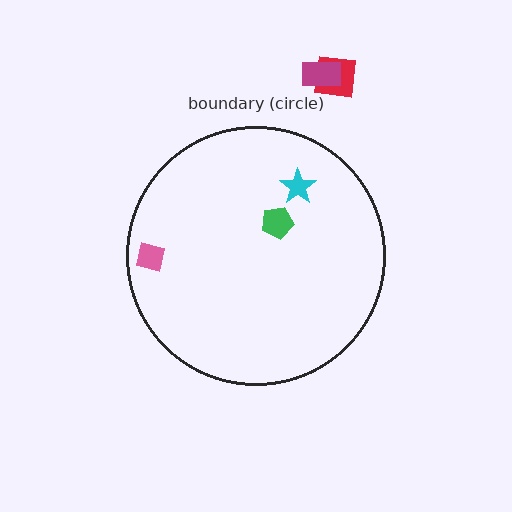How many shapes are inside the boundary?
3 inside, 2 outside.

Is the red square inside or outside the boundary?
Outside.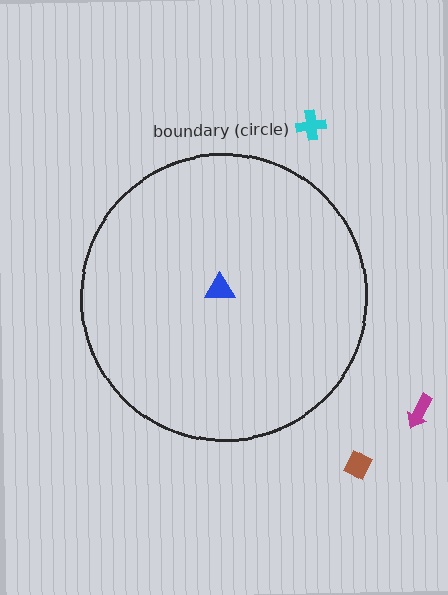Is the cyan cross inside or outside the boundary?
Outside.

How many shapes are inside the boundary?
1 inside, 3 outside.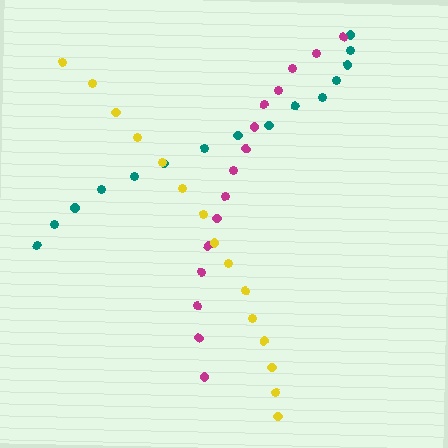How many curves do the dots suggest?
There are 3 distinct paths.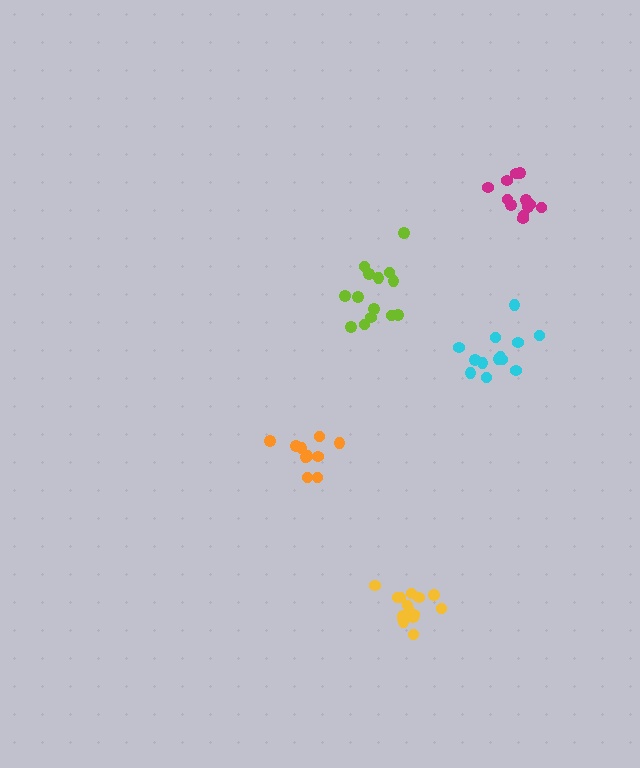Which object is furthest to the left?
The orange cluster is leftmost.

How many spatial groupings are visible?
There are 5 spatial groupings.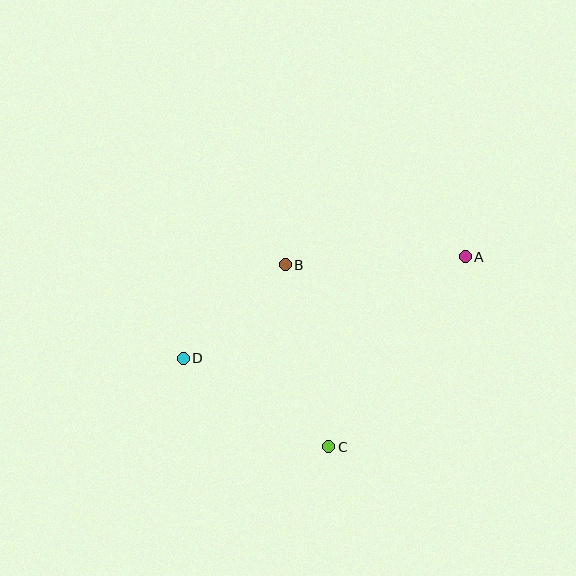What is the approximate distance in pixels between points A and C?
The distance between A and C is approximately 234 pixels.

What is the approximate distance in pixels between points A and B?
The distance between A and B is approximately 180 pixels.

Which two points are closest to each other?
Points B and D are closest to each other.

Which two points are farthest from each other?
Points A and D are farthest from each other.